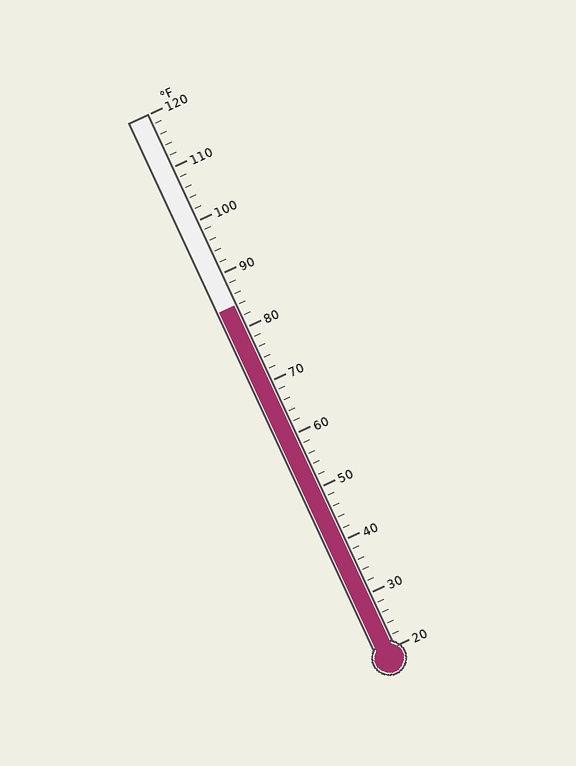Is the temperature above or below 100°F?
The temperature is below 100°F.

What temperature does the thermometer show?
The thermometer shows approximately 84°F.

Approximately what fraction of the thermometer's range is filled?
The thermometer is filled to approximately 65% of its range.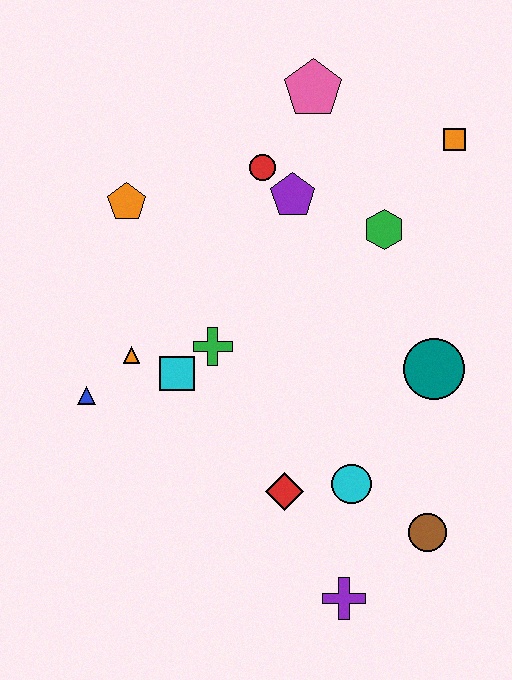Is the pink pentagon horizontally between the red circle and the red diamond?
No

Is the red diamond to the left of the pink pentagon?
Yes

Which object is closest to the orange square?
The green hexagon is closest to the orange square.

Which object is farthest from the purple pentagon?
The purple cross is farthest from the purple pentagon.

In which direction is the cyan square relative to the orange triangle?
The cyan square is to the right of the orange triangle.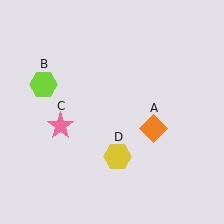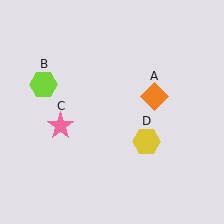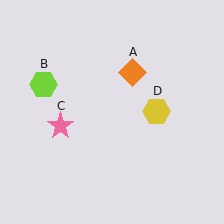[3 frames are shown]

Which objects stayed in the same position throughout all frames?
Lime hexagon (object B) and pink star (object C) remained stationary.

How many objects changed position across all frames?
2 objects changed position: orange diamond (object A), yellow hexagon (object D).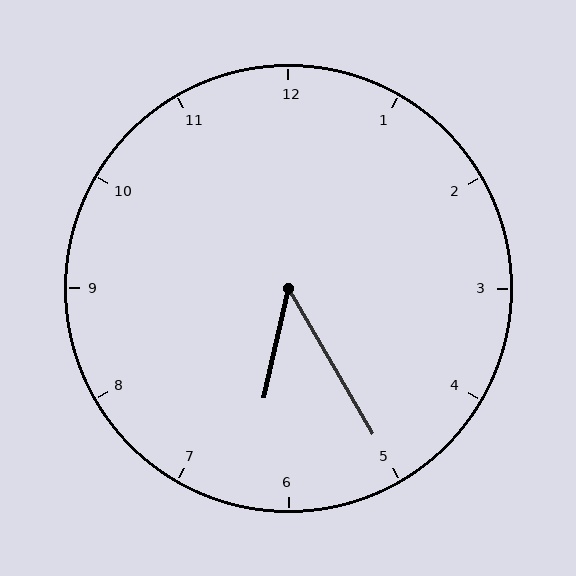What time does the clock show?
6:25.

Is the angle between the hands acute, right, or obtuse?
It is acute.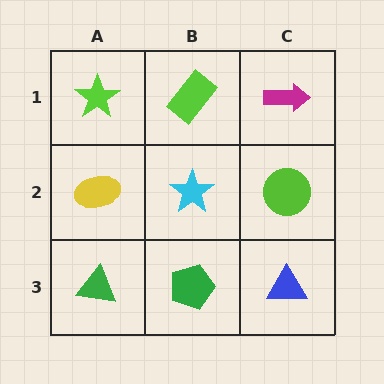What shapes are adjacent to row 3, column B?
A cyan star (row 2, column B), a green triangle (row 3, column A), a blue triangle (row 3, column C).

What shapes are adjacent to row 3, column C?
A lime circle (row 2, column C), a green pentagon (row 3, column B).